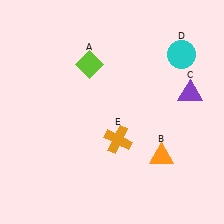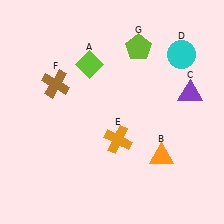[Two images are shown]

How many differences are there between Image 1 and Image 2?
There are 2 differences between the two images.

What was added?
A brown cross (F), a lime pentagon (G) were added in Image 2.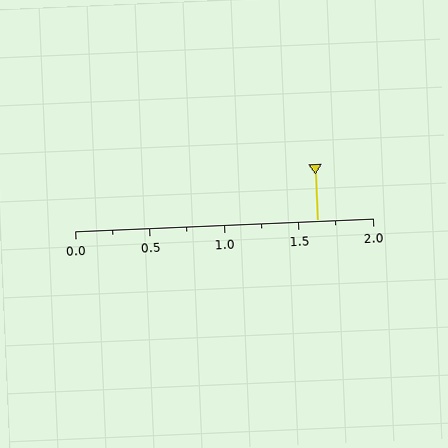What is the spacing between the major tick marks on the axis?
The major ticks are spaced 0.5 apart.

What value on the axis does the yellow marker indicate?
The marker indicates approximately 1.62.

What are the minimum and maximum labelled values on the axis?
The axis runs from 0.0 to 2.0.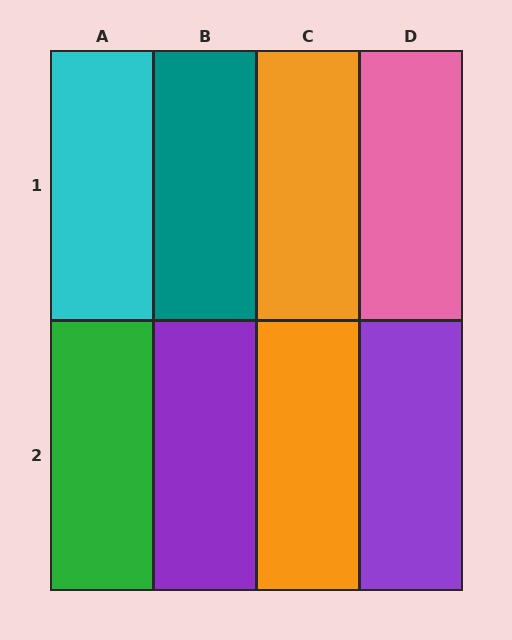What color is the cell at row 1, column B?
Teal.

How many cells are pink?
1 cell is pink.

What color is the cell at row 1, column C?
Orange.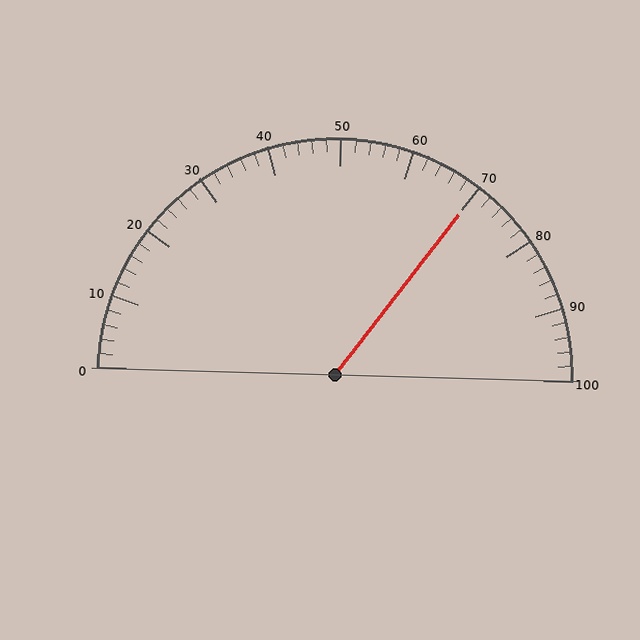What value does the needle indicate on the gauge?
The needle indicates approximately 70.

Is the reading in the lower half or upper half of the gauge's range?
The reading is in the upper half of the range (0 to 100).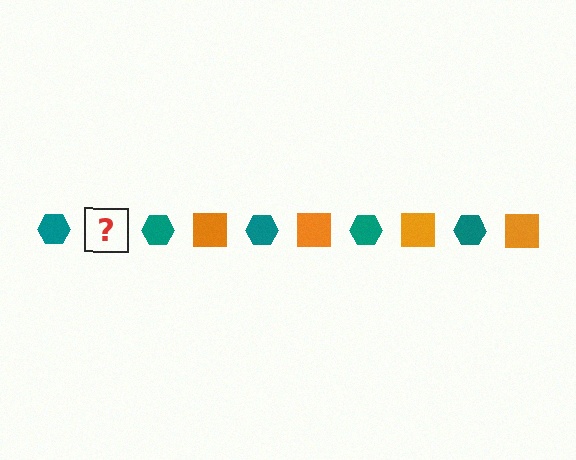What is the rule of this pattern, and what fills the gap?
The rule is that the pattern alternates between teal hexagon and orange square. The gap should be filled with an orange square.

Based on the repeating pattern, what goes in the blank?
The blank should be an orange square.